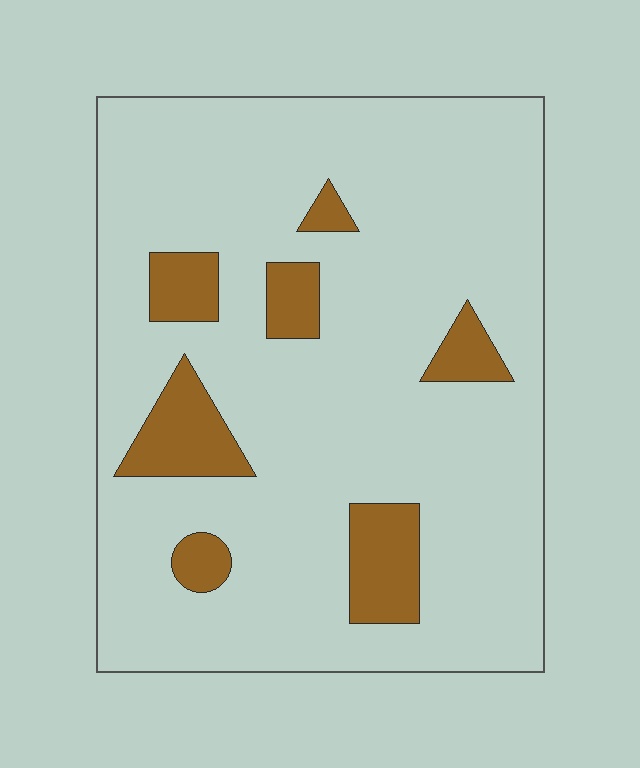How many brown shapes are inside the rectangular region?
7.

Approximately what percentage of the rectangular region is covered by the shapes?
Approximately 15%.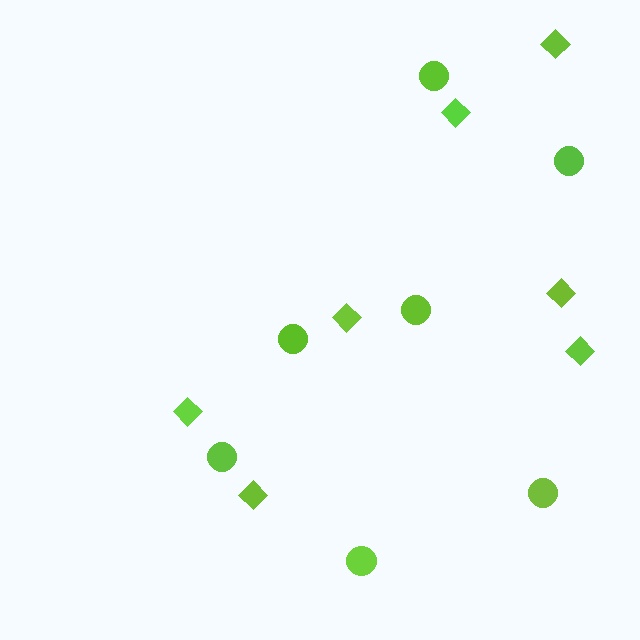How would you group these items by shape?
There are 2 groups: one group of circles (7) and one group of diamonds (7).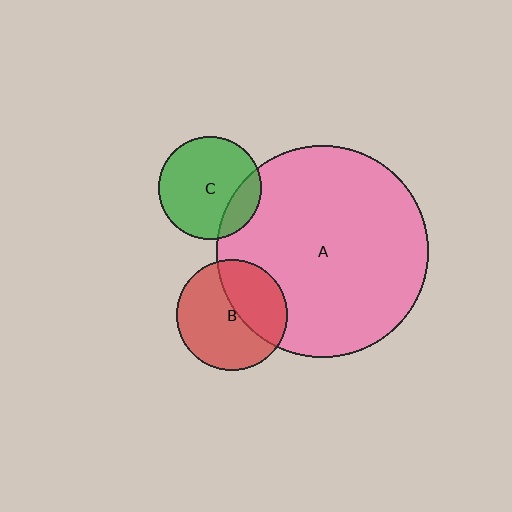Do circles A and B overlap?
Yes.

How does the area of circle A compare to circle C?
Approximately 4.3 times.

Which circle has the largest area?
Circle A (pink).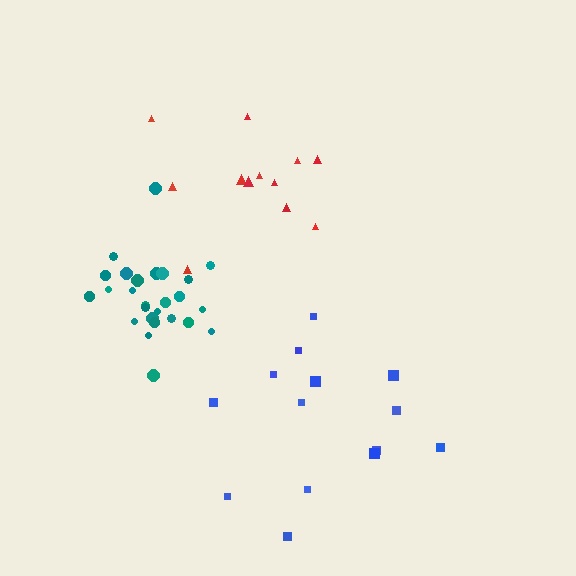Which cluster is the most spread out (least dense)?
Red.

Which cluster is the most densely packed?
Teal.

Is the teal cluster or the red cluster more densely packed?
Teal.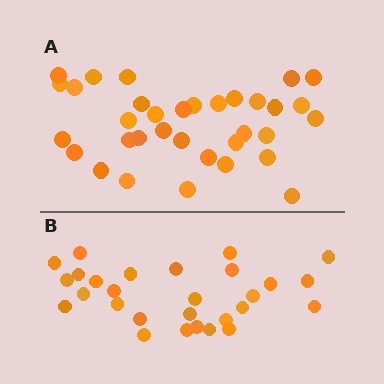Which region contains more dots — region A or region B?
Region A (the top region) has more dots.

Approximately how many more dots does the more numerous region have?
Region A has about 6 more dots than region B.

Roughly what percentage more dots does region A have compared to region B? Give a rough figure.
About 20% more.